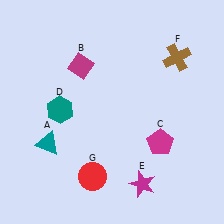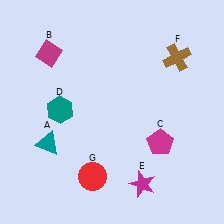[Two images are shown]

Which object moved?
The magenta diamond (B) moved left.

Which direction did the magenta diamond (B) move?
The magenta diamond (B) moved left.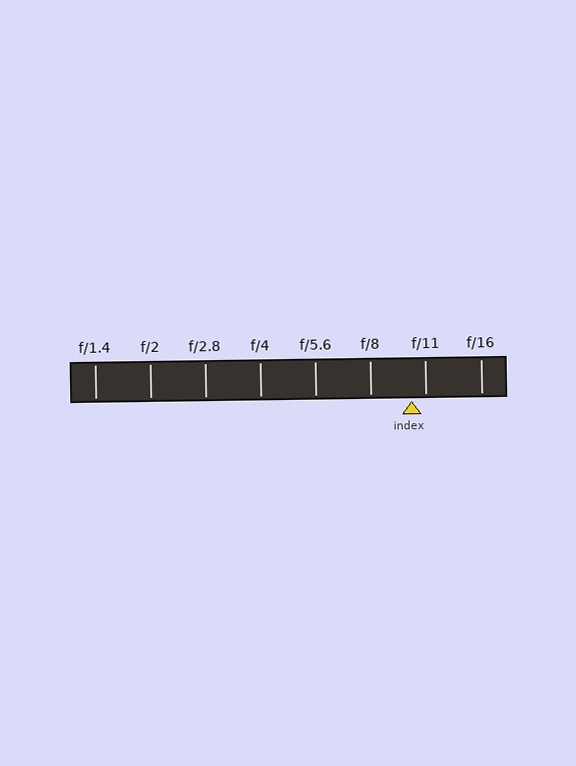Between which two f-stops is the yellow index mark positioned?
The index mark is between f/8 and f/11.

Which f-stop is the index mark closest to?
The index mark is closest to f/11.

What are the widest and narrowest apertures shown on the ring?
The widest aperture shown is f/1.4 and the narrowest is f/16.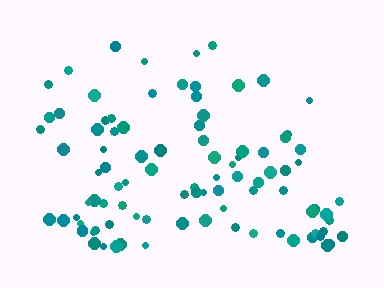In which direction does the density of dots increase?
From top to bottom, with the bottom side densest.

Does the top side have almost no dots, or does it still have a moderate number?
Still a moderate number, just noticeably fewer than the bottom.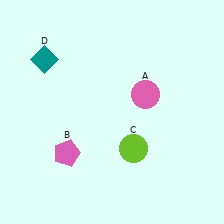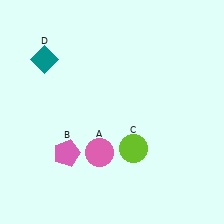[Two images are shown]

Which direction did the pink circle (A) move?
The pink circle (A) moved down.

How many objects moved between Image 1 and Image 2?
1 object moved between the two images.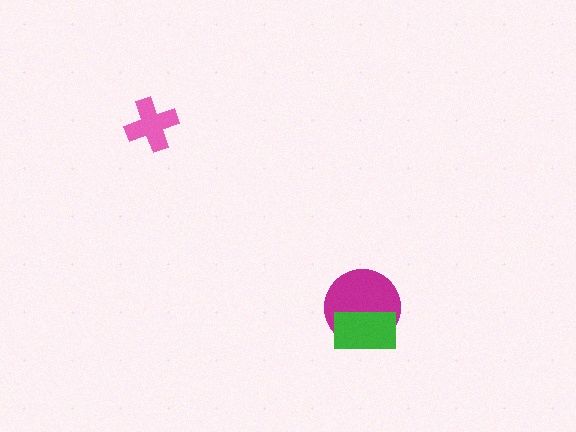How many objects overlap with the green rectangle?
1 object overlaps with the green rectangle.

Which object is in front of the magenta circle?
The green rectangle is in front of the magenta circle.